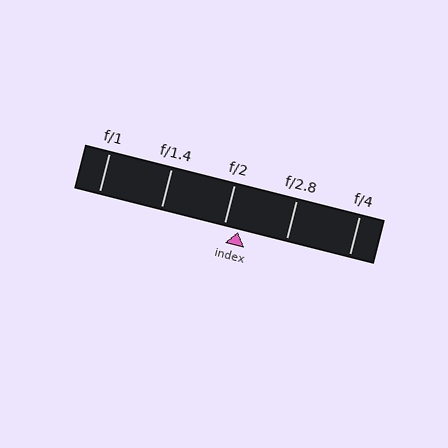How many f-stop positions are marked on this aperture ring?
There are 5 f-stop positions marked.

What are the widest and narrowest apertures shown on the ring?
The widest aperture shown is f/1 and the narrowest is f/4.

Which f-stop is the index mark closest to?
The index mark is closest to f/2.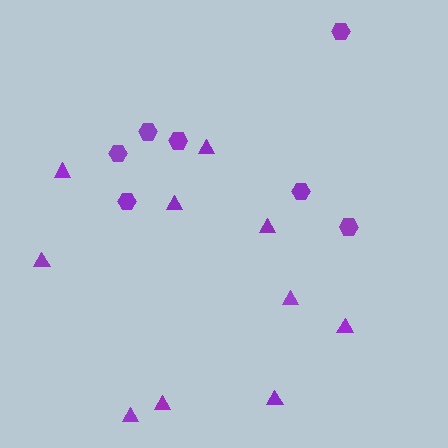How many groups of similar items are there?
There are 2 groups: one group of hexagons (7) and one group of triangles (10).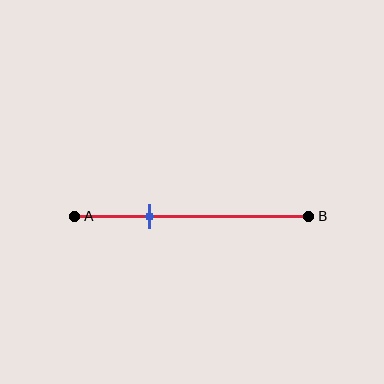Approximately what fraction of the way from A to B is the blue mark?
The blue mark is approximately 30% of the way from A to B.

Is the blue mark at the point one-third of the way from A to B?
Yes, the mark is approximately at the one-third point.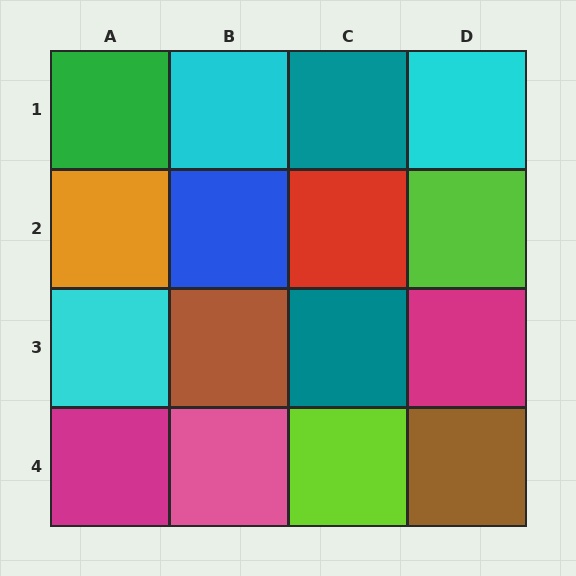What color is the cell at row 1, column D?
Cyan.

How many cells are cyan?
3 cells are cyan.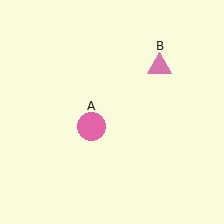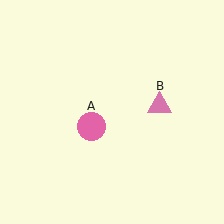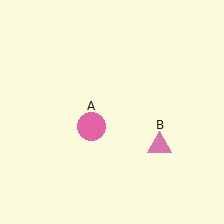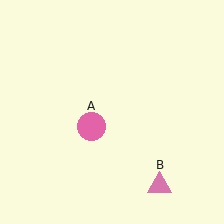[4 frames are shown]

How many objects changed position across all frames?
1 object changed position: pink triangle (object B).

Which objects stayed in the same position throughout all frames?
Pink circle (object A) remained stationary.